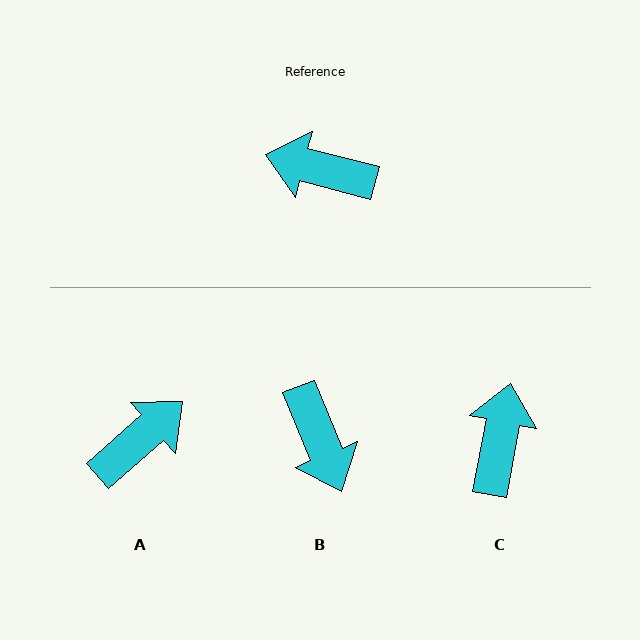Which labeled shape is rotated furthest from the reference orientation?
B, about 127 degrees away.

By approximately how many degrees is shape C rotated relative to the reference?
Approximately 86 degrees clockwise.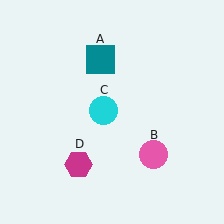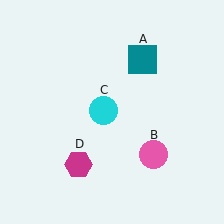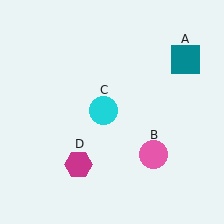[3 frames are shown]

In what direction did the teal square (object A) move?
The teal square (object A) moved right.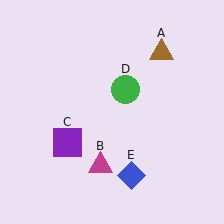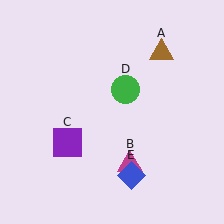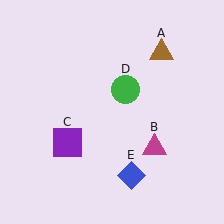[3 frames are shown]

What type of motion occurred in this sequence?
The magenta triangle (object B) rotated counterclockwise around the center of the scene.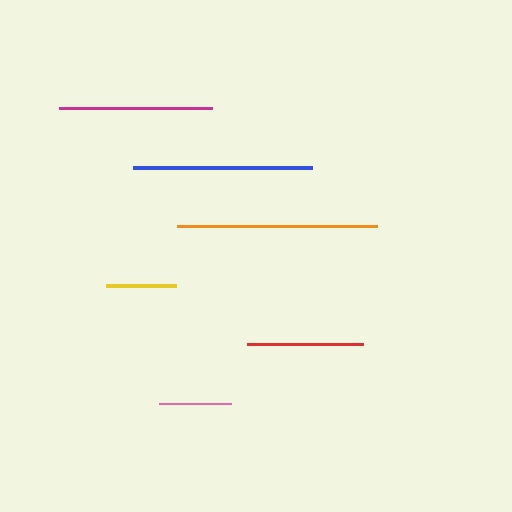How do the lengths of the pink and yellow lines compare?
The pink and yellow lines are approximately the same length.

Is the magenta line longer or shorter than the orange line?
The orange line is longer than the magenta line.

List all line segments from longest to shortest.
From longest to shortest: orange, blue, magenta, red, pink, yellow.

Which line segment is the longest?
The orange line is the longest at approximately 200 pixels.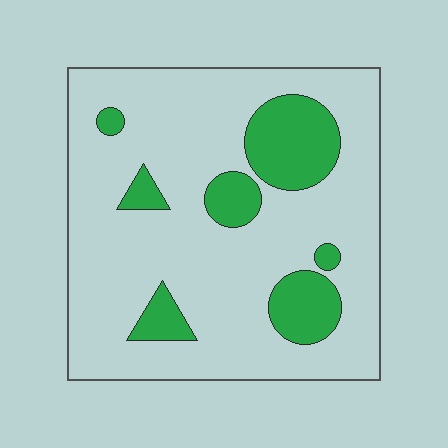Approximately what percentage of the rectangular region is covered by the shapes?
Approximately 20%.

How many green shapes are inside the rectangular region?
7.